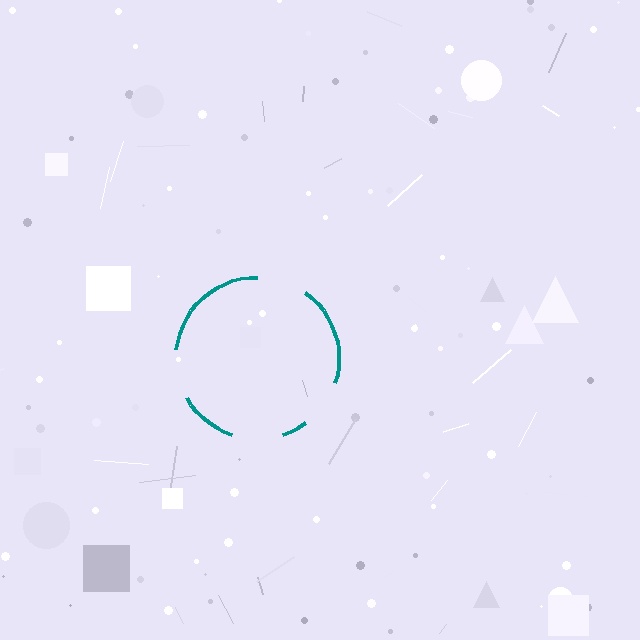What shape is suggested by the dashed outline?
The dashed outline suggests a circle.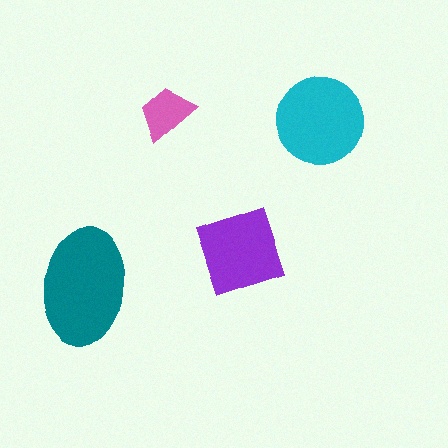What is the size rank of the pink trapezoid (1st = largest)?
4th.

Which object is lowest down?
The teal ellipse is bottommost.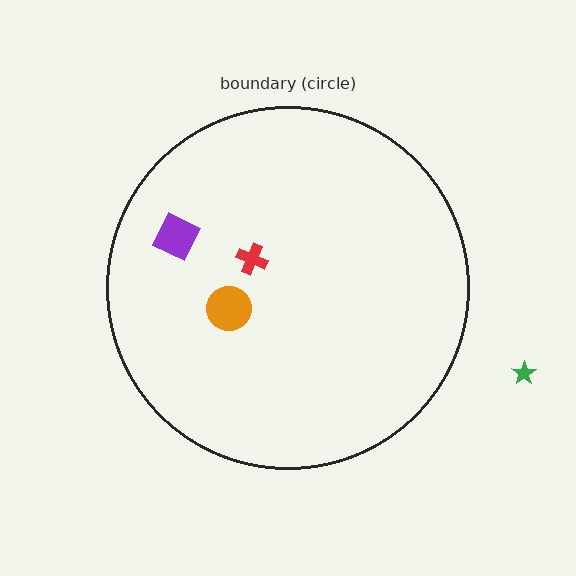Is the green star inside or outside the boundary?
Outside.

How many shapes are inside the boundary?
3 inside, 1 outside.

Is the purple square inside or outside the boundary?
Inside.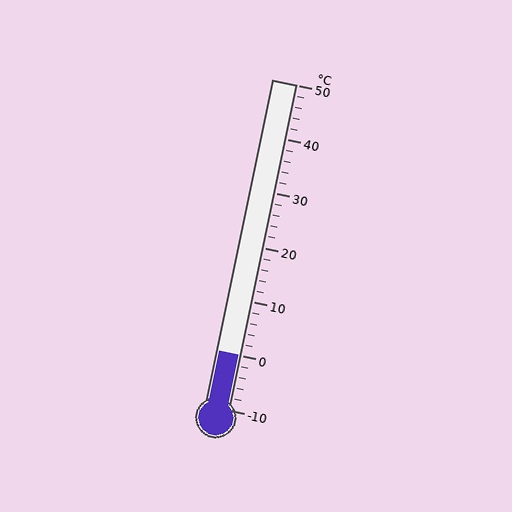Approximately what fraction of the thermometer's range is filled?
The thermometer is filled to approximately 15% of its range.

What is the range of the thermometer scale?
The thermometer scale ranges from -10°C to 50°C.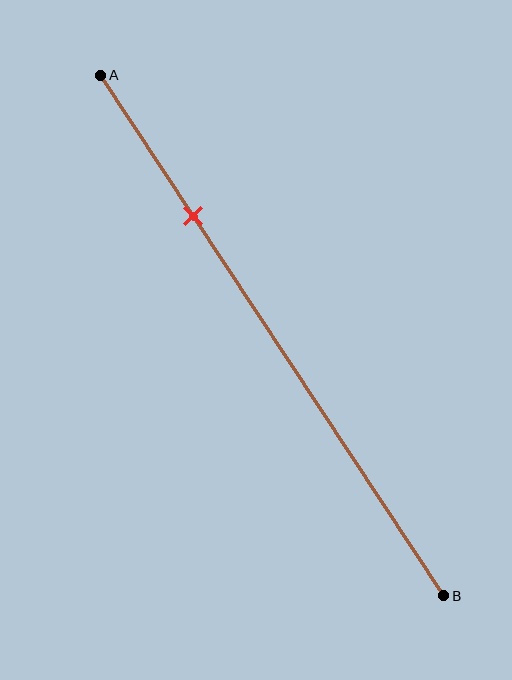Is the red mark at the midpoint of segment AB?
No, the mark is at about 25% from A, not at the 50% midpoint.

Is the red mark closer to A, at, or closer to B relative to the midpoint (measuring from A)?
The red mark is closer to point A than the midpoint of segment AB.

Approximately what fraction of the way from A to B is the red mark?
The red mark is approximately 25% of the way from A to B.